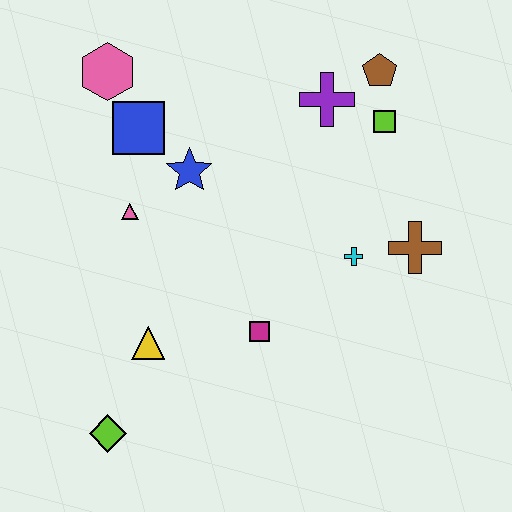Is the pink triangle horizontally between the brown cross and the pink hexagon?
Yes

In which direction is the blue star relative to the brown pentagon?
The blue star is to the left of the brown pentagon.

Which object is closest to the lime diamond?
The yellow triangle is closest to the lime diamond.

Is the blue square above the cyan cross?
Yes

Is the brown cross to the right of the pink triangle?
Yes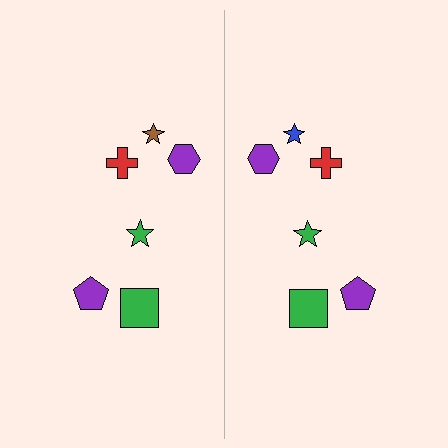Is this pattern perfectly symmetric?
No, the pattern is not perfectly symmetric. The blue star on the right side breaks the symmetry — its mirror counterpart is brown.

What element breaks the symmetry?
The blue star on the right side breaks the symmetry — its mirror counterpart is brown.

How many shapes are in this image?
There are 12 shapes in this image.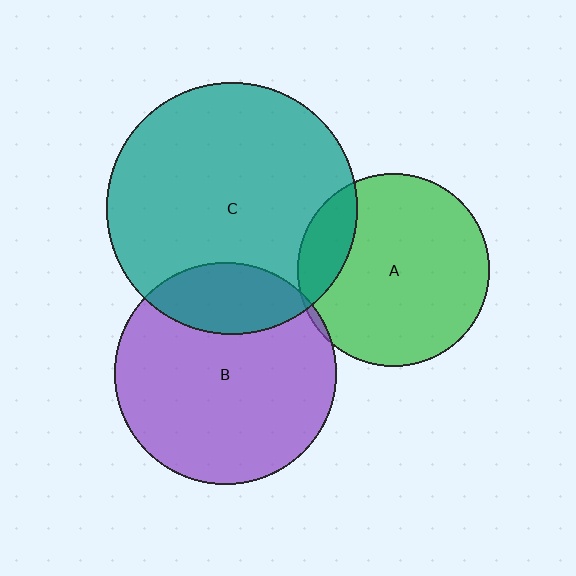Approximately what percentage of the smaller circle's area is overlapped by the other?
Approximately 5%.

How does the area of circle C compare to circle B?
Approximately 1.3 times.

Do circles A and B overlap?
Yes.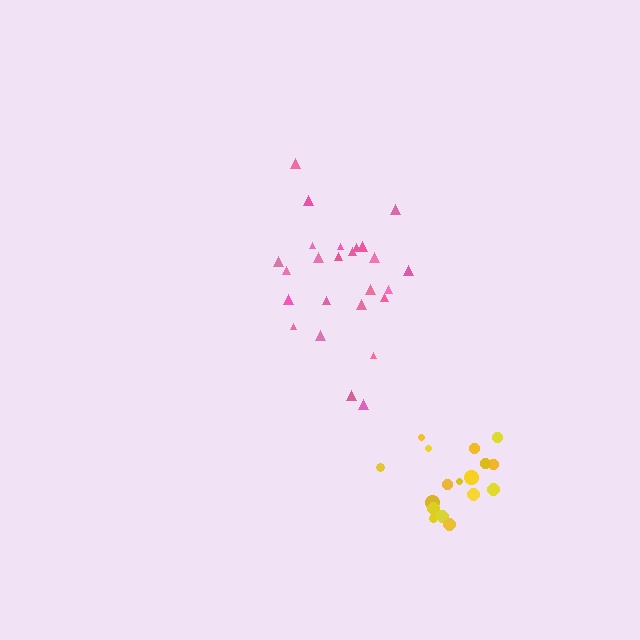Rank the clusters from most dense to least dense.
yellow, pink.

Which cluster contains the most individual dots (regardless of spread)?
Pink (25).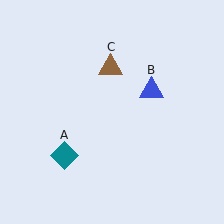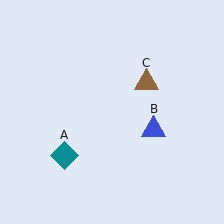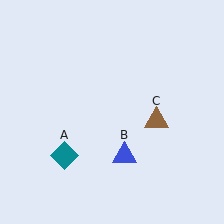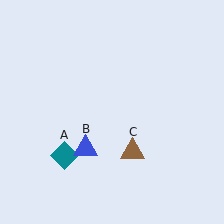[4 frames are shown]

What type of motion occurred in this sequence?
The blue triangle (object B), brown triangle (object C) rotated clockwise around the center of the scene.